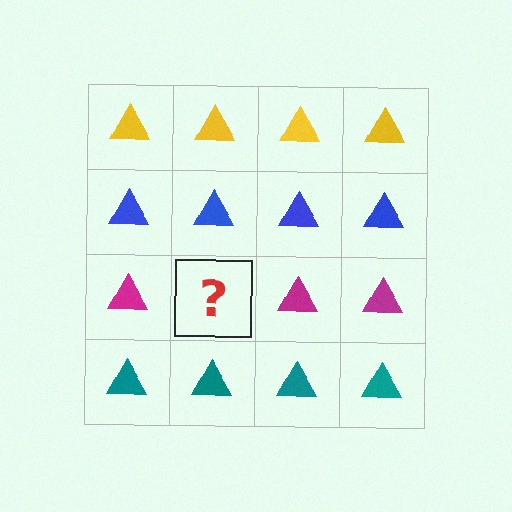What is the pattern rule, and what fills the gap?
The rule is that each row has a consistent color. The gap should be filled with a magenta triangle.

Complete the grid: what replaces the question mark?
The question mark should be replaced with a magenta triangle.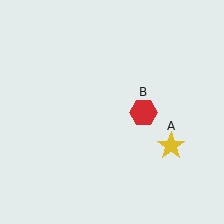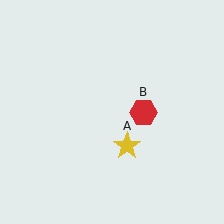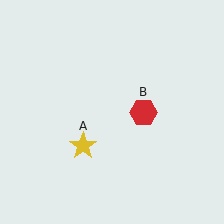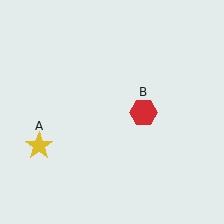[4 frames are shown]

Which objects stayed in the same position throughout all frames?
Red hexagon (object B) remained stationary.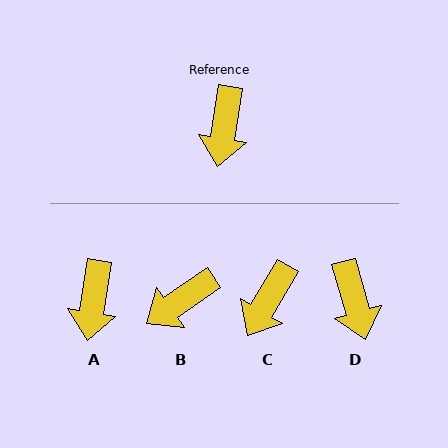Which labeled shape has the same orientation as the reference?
A.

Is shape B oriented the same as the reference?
No, it is off by about 47 degrees.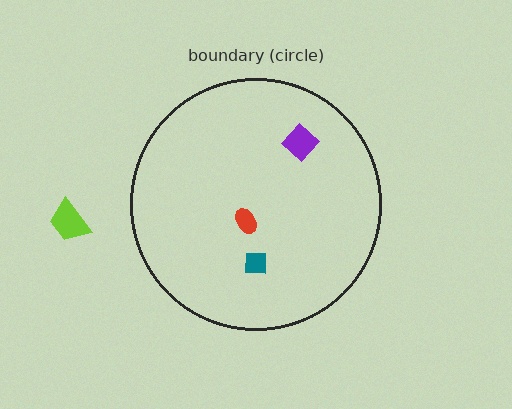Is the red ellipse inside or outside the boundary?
Inside.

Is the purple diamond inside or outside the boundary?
Inside.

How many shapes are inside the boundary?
3 inside, 1 outside.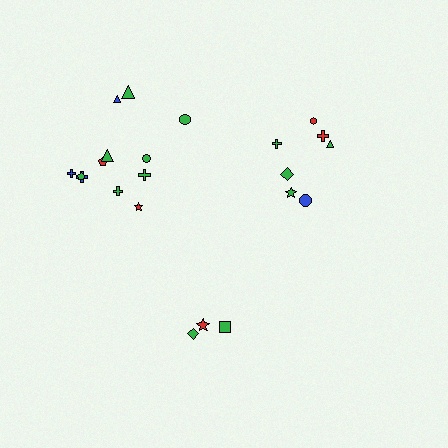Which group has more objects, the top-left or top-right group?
The top-left group.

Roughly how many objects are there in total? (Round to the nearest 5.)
Roughly 20 objects in total.